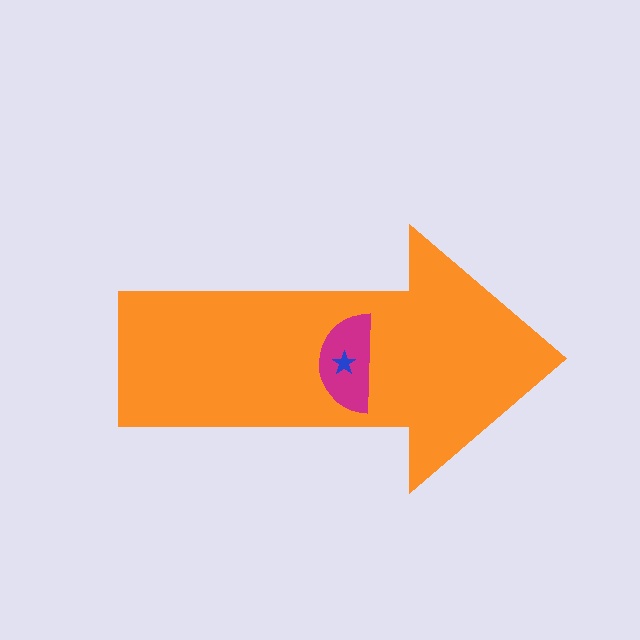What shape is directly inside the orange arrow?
The magenta semicircle.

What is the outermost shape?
The orange arrow.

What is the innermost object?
The blue star.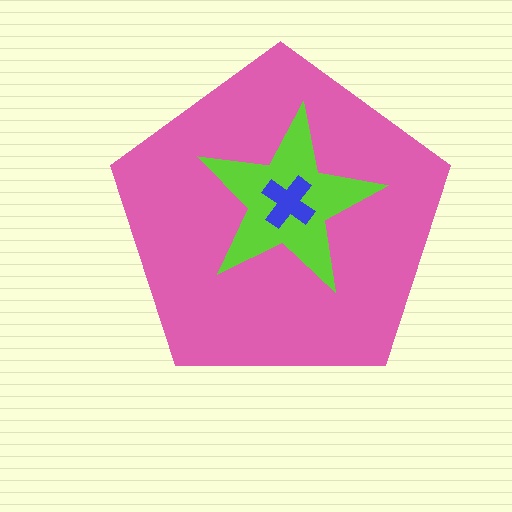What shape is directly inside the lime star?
The blue cross.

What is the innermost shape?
The blue cross.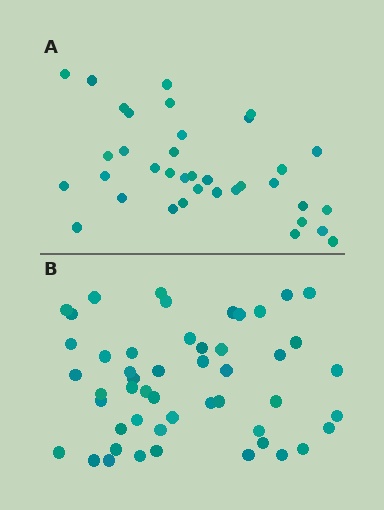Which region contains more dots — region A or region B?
Region B (the bottom region) has more dots.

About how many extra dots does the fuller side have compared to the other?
Region B has approximately 15 more dots than region A.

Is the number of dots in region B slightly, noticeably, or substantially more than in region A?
Region B has noticeably more, but not dramatically so. The ratio is roughly 1.4 to 1.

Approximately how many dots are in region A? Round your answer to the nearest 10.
About 40 dots. (The exact count is 36, which rounds to 40.)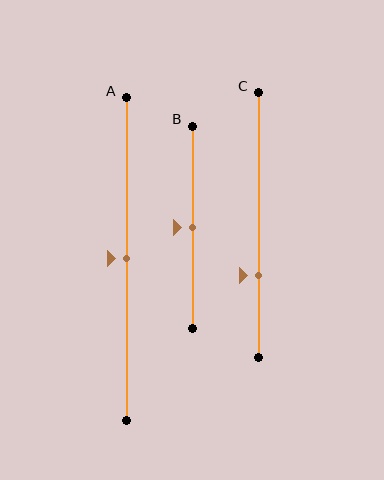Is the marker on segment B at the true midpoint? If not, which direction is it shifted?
Yes, the marker on segment B is at the true midpoint.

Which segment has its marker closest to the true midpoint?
Segment A has its marker closest to the true midpoint.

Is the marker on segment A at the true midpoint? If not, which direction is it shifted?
Yes, the marker on segment A is at the true midpoint.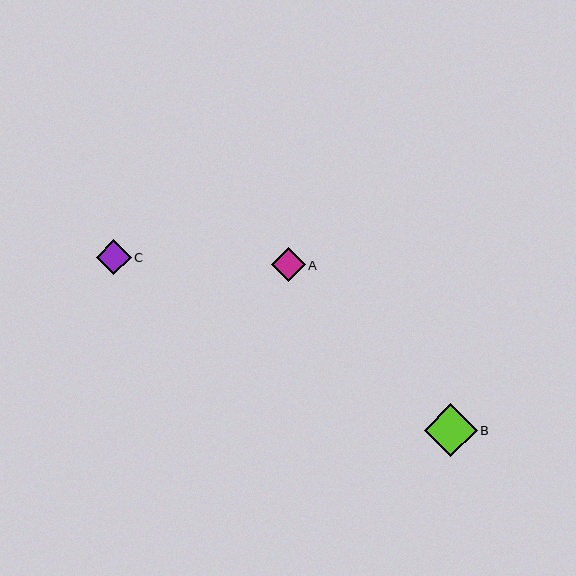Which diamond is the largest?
Diamond B is the largest with a size of approximately 53 pixels.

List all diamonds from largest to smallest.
From largest to smallest: B, C, A.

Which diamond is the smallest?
Diamond A is the smallest with a size of approximately 34 pixels.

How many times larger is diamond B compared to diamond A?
Diamond B is approximately 1.6 times the size of diamond A.